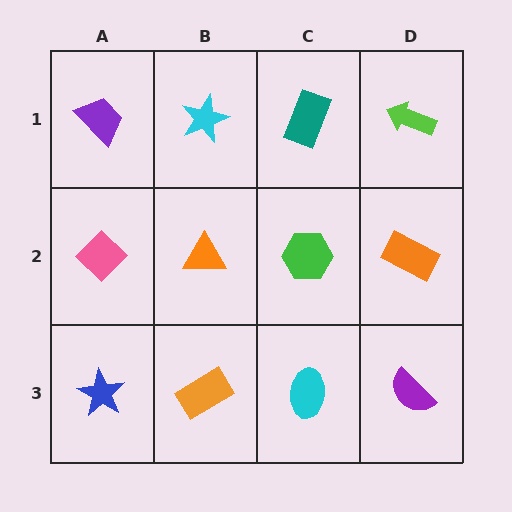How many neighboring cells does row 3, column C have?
3.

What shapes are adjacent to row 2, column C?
A teal rectangle (row 1, column C), a cyan ellipse (row 3, column C), an orange triangle (row 2, column B), an orange rectangle (row 2, column D).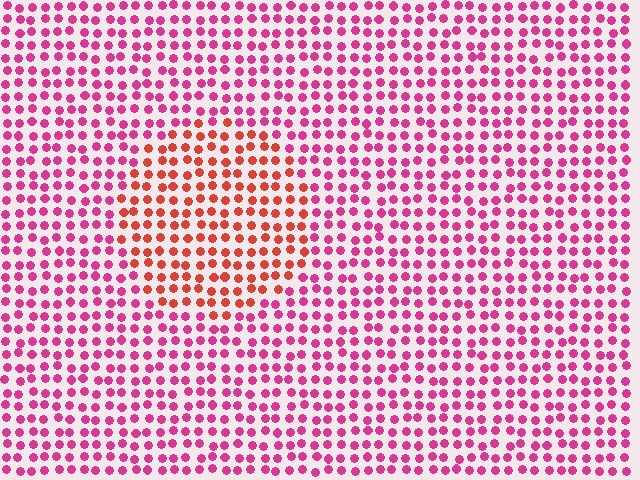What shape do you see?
I see a circle.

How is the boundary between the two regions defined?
The boundary is defined purely by a slight shift in hue (about 39 degrees). Spacing, size, and orientation are identical on both sides.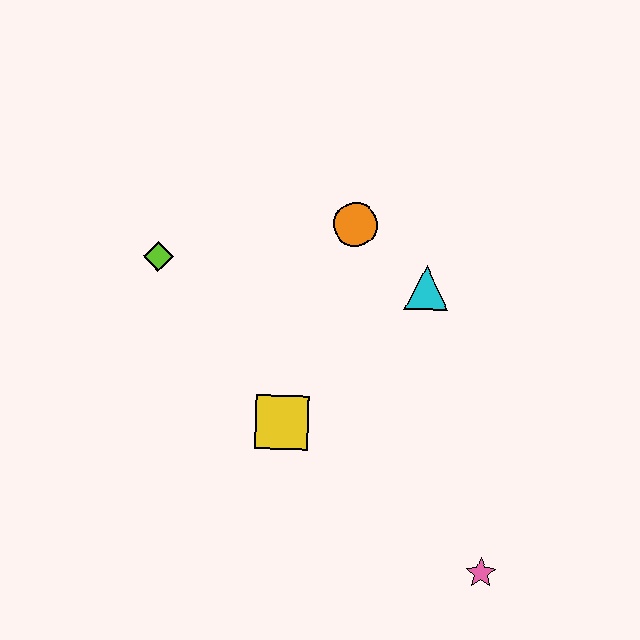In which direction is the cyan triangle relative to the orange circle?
The cyan triangle is to the right of the orange circle.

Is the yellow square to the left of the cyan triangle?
Yes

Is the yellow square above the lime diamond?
No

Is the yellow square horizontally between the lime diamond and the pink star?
Yes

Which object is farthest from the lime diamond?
The pink star is farthest from the lime diamond.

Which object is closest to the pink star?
The yellow square is closest to the pink star.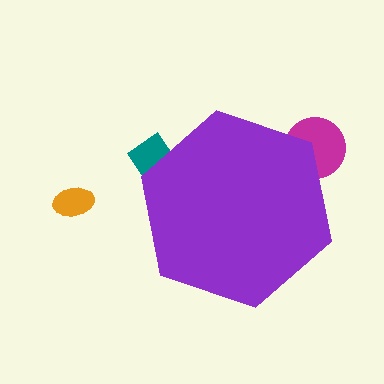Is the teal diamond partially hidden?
Yes, the teal diamond is partially hidden behind the purple hexagon.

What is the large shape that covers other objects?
A purple hexagon.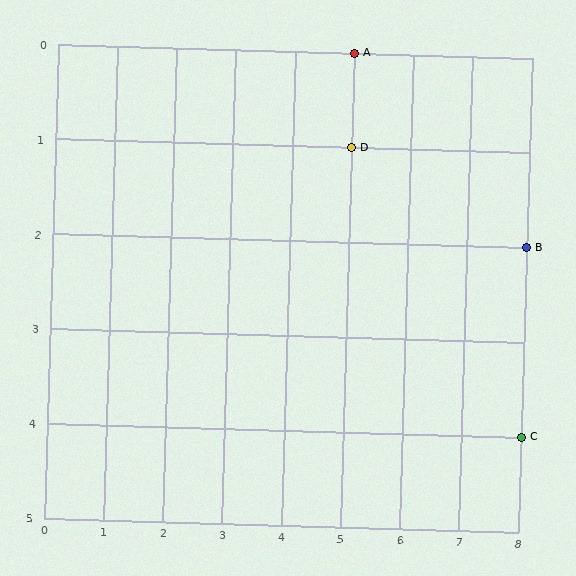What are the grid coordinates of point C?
Point C is at grid coordinates (8, 4).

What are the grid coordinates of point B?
Point B is at grid coordinates (8, 2).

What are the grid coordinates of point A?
Point A is at grid coordinates (5, 0).